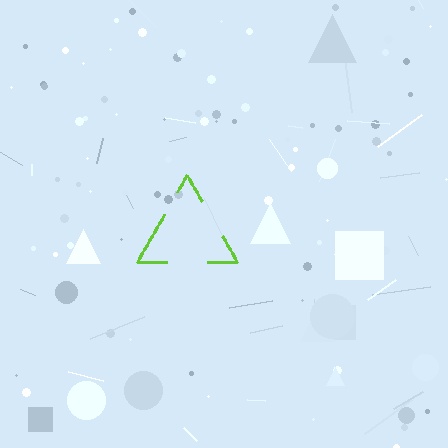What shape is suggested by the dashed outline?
The dashed outline suggests a triangle.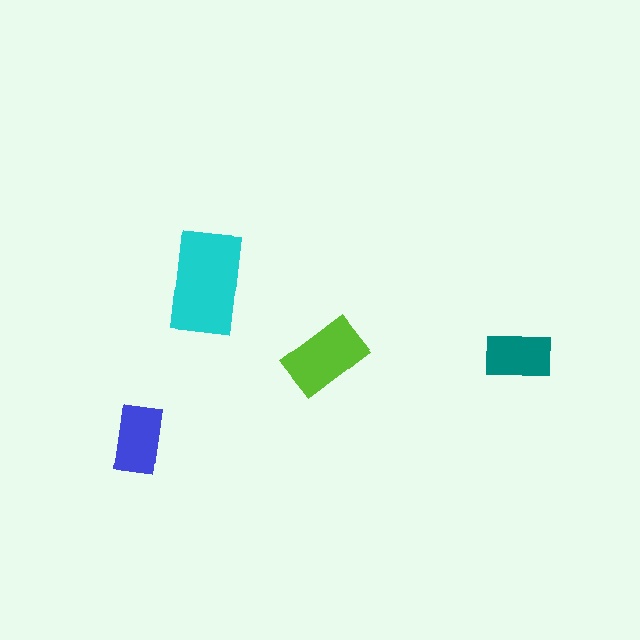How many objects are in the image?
There are 4 objects in the image.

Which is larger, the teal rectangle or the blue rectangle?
The blue one.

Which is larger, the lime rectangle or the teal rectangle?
The lime one.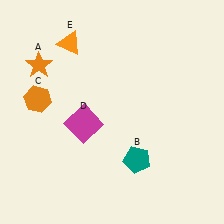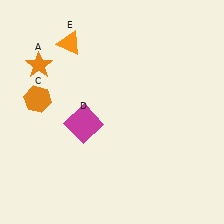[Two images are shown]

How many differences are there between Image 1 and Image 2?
There is 1 difference between the two images.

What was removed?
The teal pentagon (B) was removed in Image 2.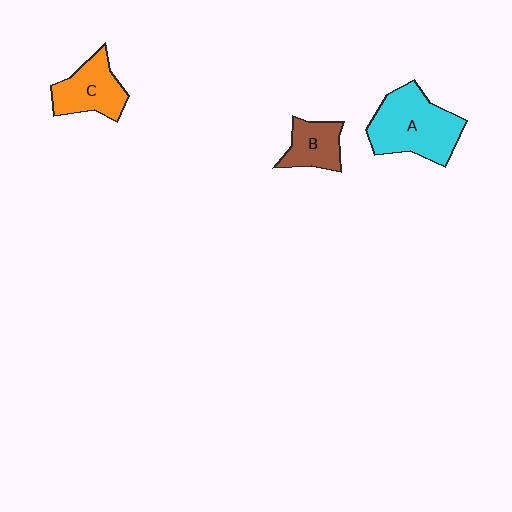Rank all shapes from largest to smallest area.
From largest to smallest: A (cyan), C (orange), B (brown).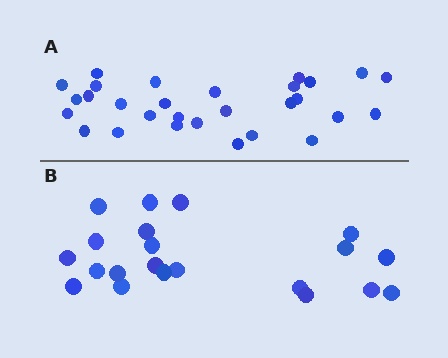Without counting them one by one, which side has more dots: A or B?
Region A (the top region) has more dots.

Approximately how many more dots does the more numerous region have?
Region A has roughly 8 or so more dots than region B.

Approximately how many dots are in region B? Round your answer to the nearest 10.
About 20 dots. (The exact count is 21, which rounds to 20.)